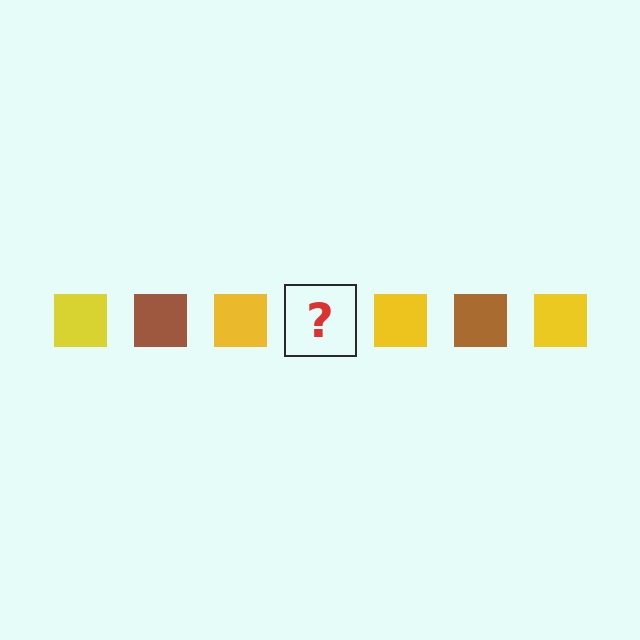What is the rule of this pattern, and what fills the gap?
The rule is that the pattern cycles through yellow, brown squares. The gap should be filled with a brown square.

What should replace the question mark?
The question mark should be replaced with a brown square.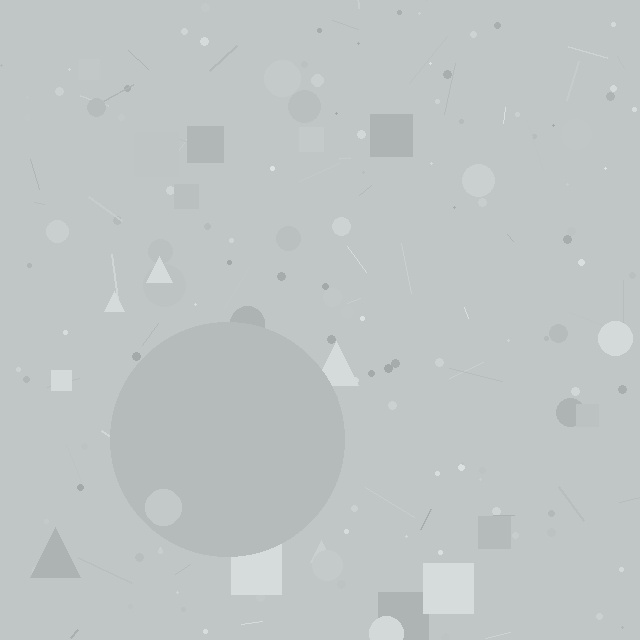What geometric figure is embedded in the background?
A circle is embedded in the background.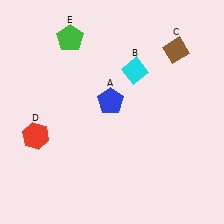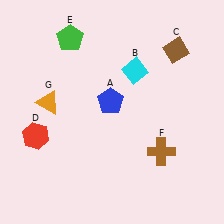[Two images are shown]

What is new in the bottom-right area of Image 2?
A brown cross (F) was added in the bottom-right area of Image 2.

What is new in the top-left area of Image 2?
An orange triangle (G) was added in the top-left area of Image 2.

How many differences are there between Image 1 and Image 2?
There are 2 differences between the two images.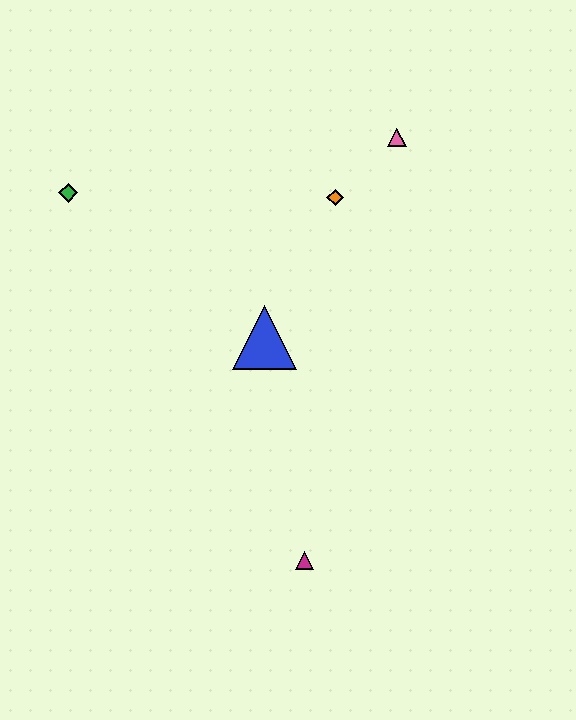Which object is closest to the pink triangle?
The orange diamond is closest to the pink triangle.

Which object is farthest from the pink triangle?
The magenta triangle is farthest from the pink triangle.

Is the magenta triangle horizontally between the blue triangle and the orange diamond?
Yes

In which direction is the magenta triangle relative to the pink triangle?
The magenta triangle is below the pink triangle.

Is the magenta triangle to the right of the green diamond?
Yes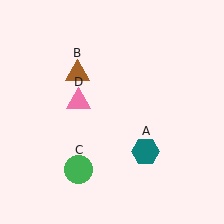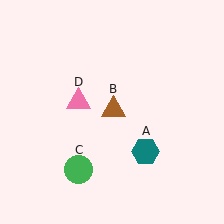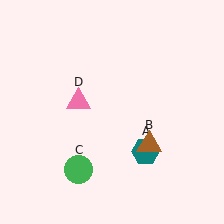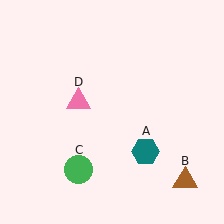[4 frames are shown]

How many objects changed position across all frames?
1 object changed position: brown triangle (object B).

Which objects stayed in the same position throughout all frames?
Teal hexagon (object A) and green circle (object C) and pink triangle (object D) remained stationary.